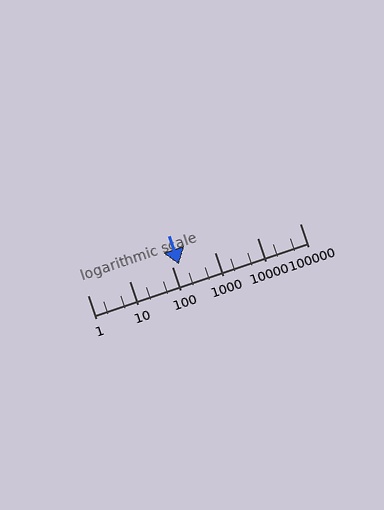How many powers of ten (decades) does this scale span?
The scale spans 5 decades, from 1 to 100000.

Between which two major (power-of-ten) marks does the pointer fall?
The pointer is between 100 and 1000.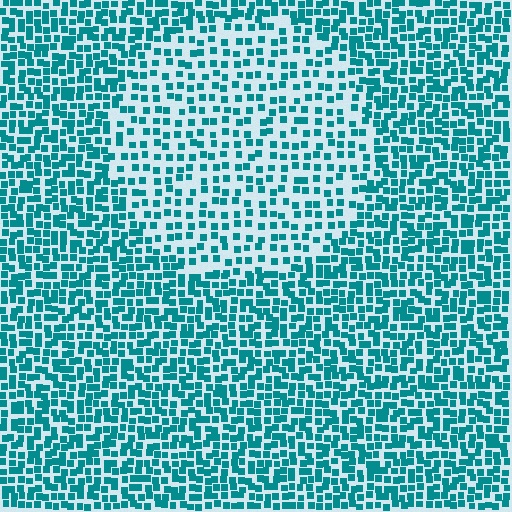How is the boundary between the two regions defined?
The boundary is defined by a change in element density (approximately 1.9x ratio). All elements are the same color, size, and shape.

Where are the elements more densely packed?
The elements are more densely packed outside the circle boundary.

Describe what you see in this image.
The image contains small teal elements arranged at two different densities. A circle-shaped region is visible where the elements are less densely packed than the surrounding area.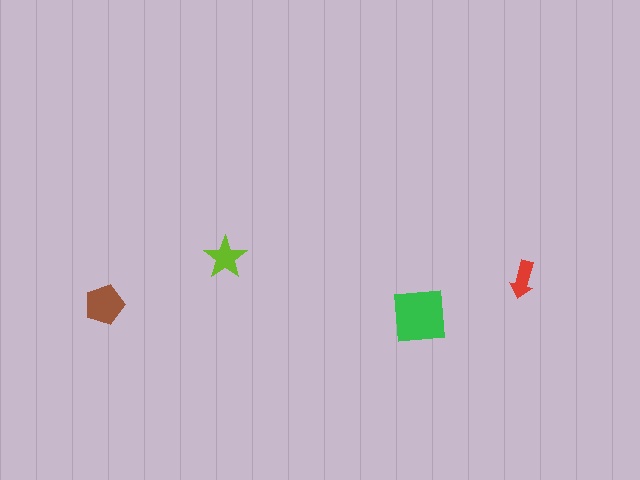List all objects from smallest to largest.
The red arrow, the lime star, the brown pentagon, the green square.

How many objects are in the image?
There are 4 objects in the image.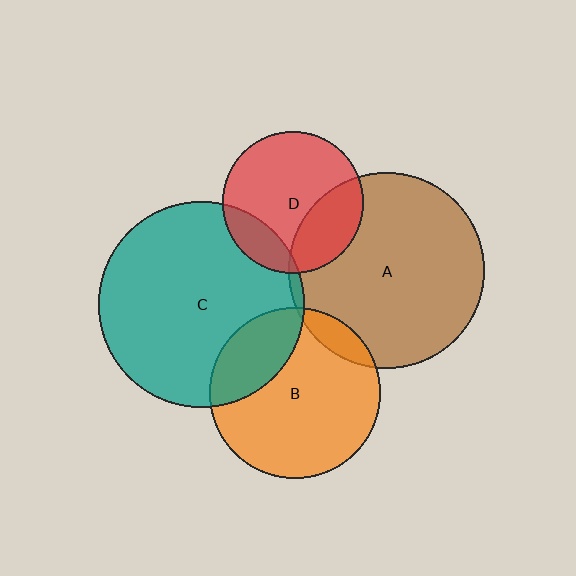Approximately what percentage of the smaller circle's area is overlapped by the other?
Approximately 30%.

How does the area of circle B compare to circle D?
Approximately 1.5 times.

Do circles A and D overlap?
Yes.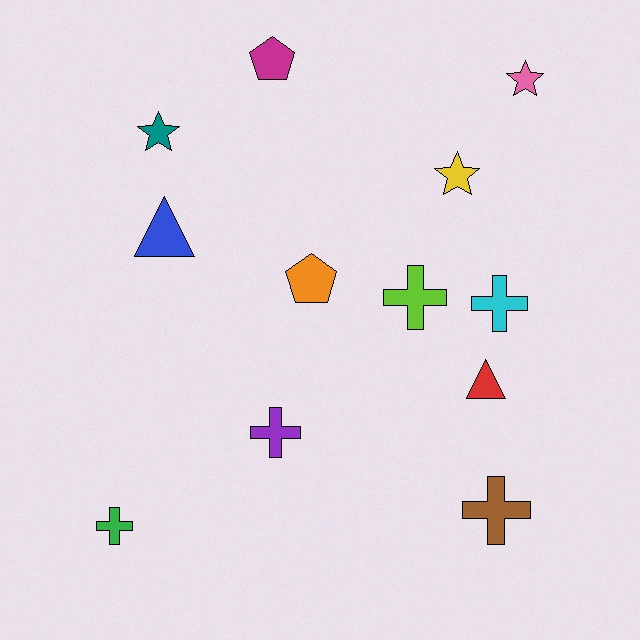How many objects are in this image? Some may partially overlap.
There are 12 objects.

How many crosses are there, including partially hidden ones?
There are 5 crosses.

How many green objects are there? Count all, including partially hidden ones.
There is 1 green object.